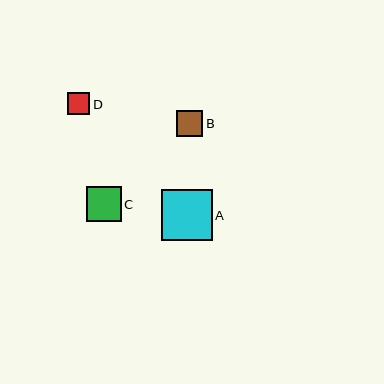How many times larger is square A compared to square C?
Square A is approximately 1.4 times the size of square C.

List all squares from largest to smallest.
From largest to smallest: A, C, B, D.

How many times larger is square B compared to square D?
Square B is approximately 1.2 times the size of square D.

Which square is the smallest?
Square D is the smallest with a size of approximately 22 pixels.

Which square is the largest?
Square A is the largest with a size of approximately 51 pixels.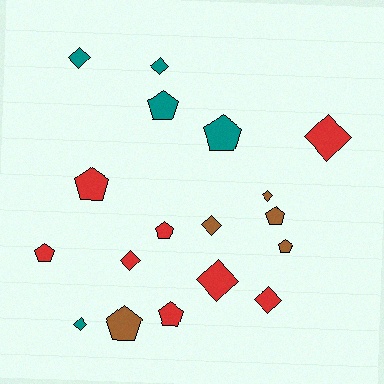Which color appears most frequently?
Red, with 8 objects.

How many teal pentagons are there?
There are 2 teal pentagons.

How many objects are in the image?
There are 18 objects.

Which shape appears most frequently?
Pentagon, with 9 objects.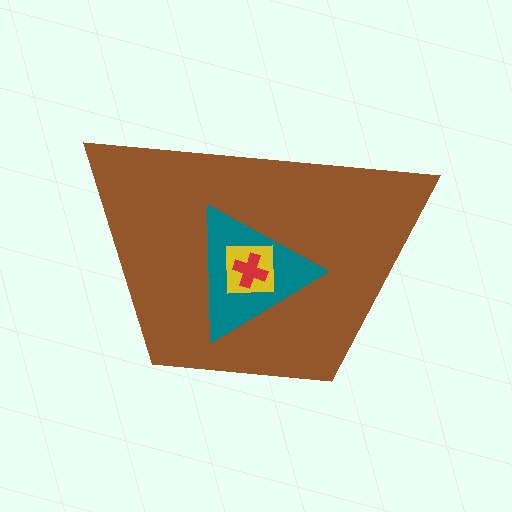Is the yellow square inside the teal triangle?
Yes.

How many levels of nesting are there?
4.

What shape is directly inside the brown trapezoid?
The teal triangle.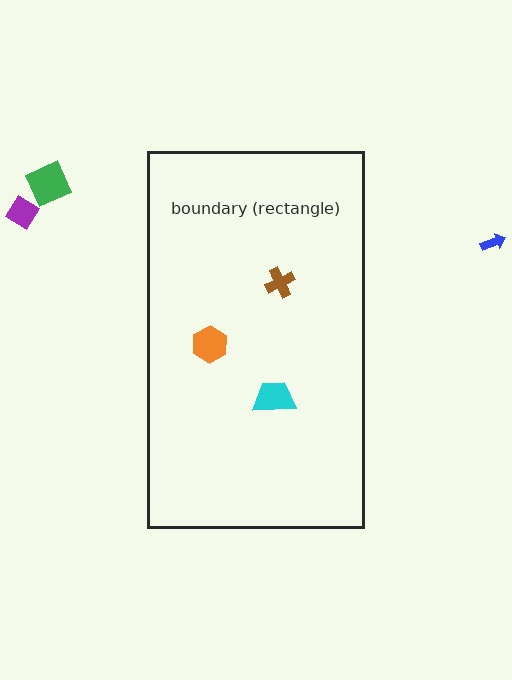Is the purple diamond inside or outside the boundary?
Outside.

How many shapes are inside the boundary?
3 inside, 3 outside.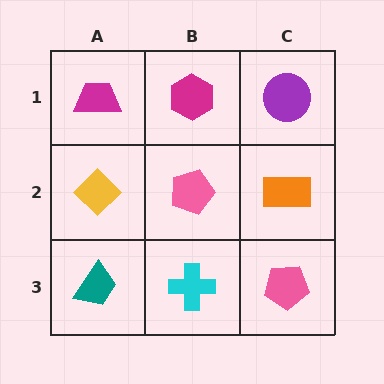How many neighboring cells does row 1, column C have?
2.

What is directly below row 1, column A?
A yellow diamond.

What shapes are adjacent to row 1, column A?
A yellow diamond (row 2, column A), a magenta hexagon (row 1, column B).